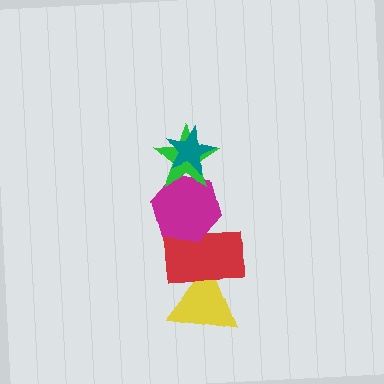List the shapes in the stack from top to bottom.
From top to bottom: the teal star, the green star, the magenta hexagon, the red rectangle, the yellow triangle.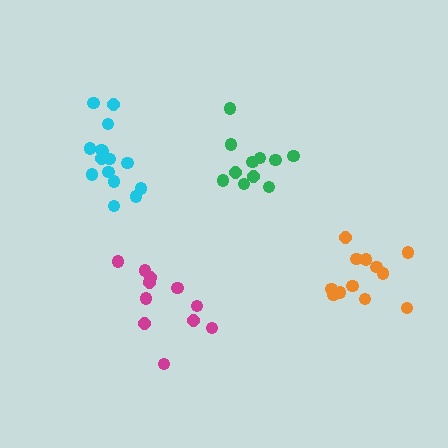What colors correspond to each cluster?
The clusters are colored: magenta, green, cyan, orange.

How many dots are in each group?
Group 1: 11 dots, Group 2: 11 dots, Group 3: 16 dots, Group 4: 12 dots (50 total).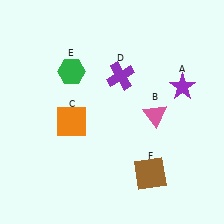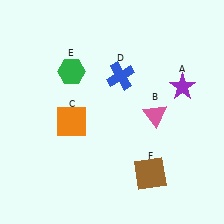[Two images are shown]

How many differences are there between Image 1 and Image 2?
There is 1 difference between the two images.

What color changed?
The cross (D) changed from purple in Image 1 to blue in Image 2.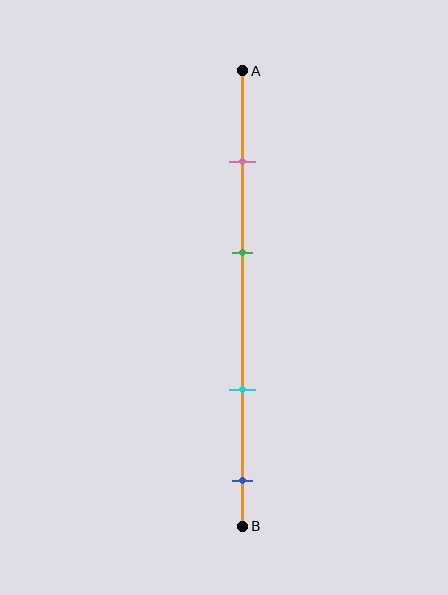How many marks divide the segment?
There are 4 marks dividing the segment.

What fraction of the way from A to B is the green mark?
The green mark is approximately 40% (0.4) of the way from A to B.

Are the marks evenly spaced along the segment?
No, the marks are not evenly spaced.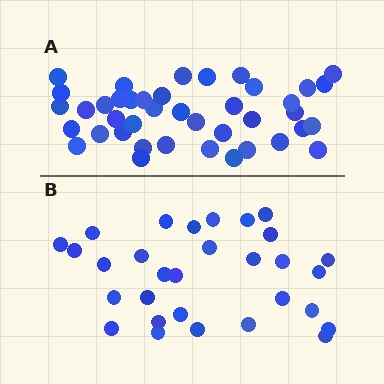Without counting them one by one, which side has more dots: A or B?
Region A (the top region) has more dots.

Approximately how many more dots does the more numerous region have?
Region A has roughly 12 or so more dots than region B.